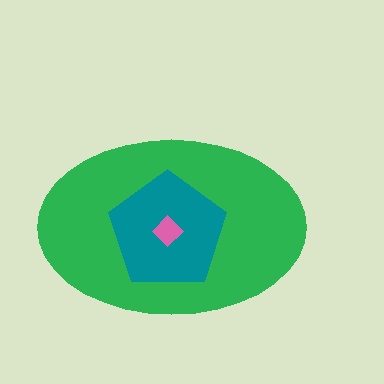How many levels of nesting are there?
3.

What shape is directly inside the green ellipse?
The teal pentagon.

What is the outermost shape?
The green ellipse.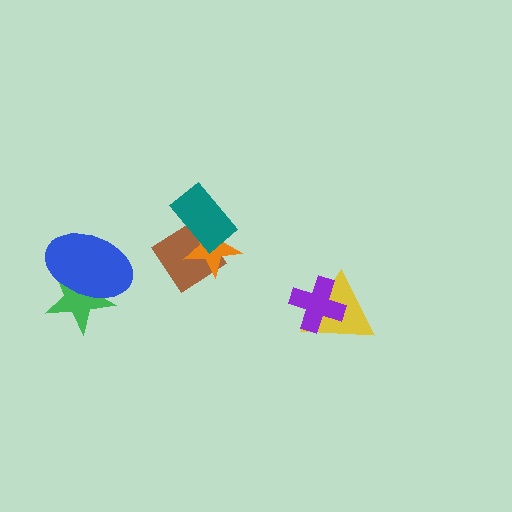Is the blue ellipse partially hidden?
No, no other shape covers it.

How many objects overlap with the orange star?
2 objects overlap with the orange star.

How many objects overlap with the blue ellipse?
1 object overlaps with the blue ellipse.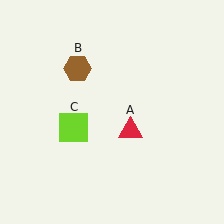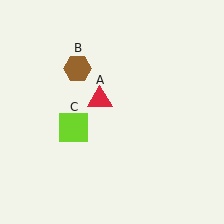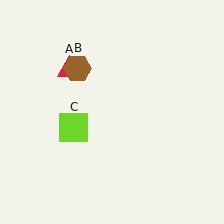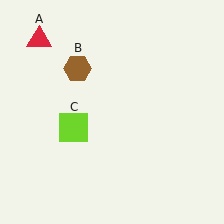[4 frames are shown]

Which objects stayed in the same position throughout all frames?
Brown hexagon (object B) and lime square (object C) remained stationary.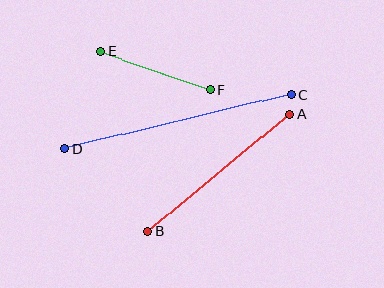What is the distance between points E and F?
The distance is approximately 117 pixels.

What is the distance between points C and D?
The distance is approximately 234 pixels.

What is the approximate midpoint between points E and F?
The midpoint is at approximately (155, 71) pixels.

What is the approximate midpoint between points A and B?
The midpoint is at approximately (219, 173) pixels.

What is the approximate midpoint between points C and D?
The midpoint is at approximately (178, 122) pixels.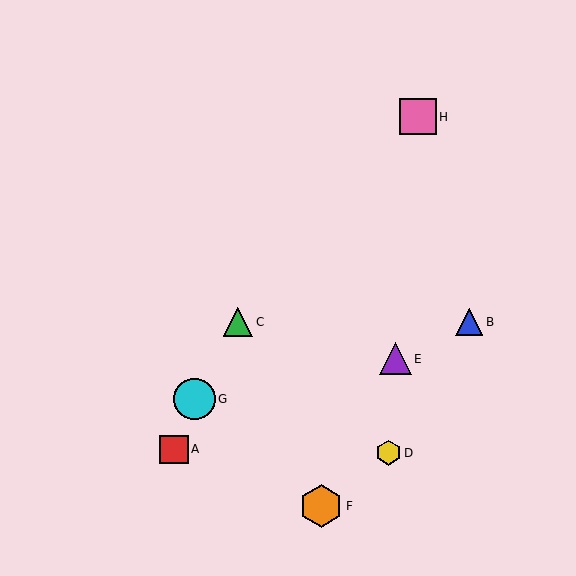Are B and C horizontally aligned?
Yes, both are at y≈322.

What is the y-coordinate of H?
Object H is at y≈117.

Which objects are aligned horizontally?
Objects B, C are aligned horizontally.